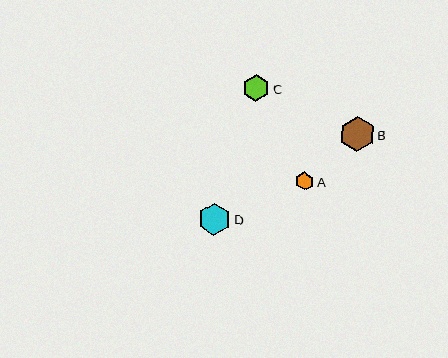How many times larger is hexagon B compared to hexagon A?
Hexagon B is approximately 1.9 times the size of hexagon A.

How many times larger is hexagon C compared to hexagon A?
Hexagon C is approximately 1.4 times the size of hexagon A.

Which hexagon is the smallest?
Hexagon A is the smallest with a size of approximately 19 pixels.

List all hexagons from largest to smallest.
From largest to smallest: B, D, C, A.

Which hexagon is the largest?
Hexagon B is the largest with a size of approximately 35 pixels.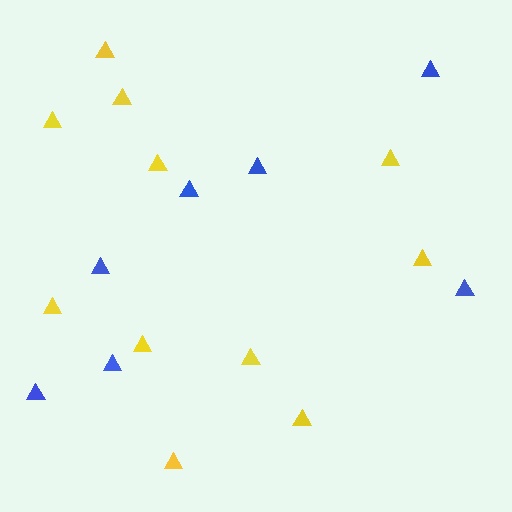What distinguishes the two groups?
There are 2 groups: one group of yellow triangles (11) and one group of blue triangles (7).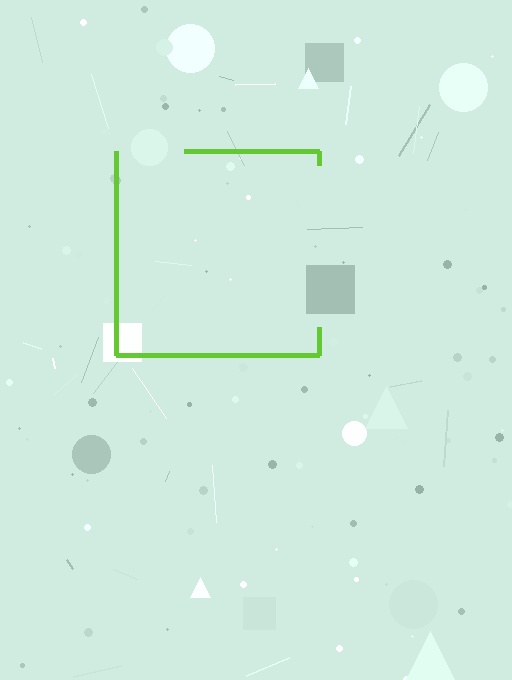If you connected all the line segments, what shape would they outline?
They would outline a square.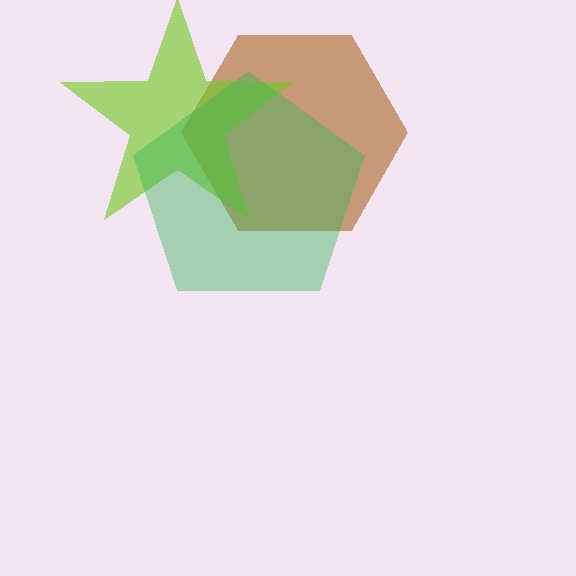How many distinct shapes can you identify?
There are 3 distinct shapes: a brown hexagon, a lime star, a green pentagon.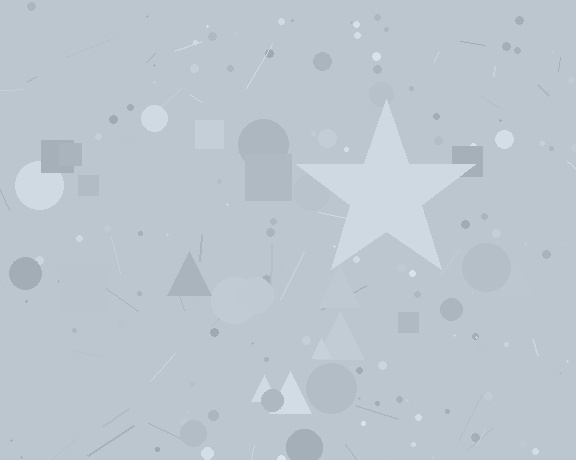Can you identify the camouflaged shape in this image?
The camouflaged shape is a star.